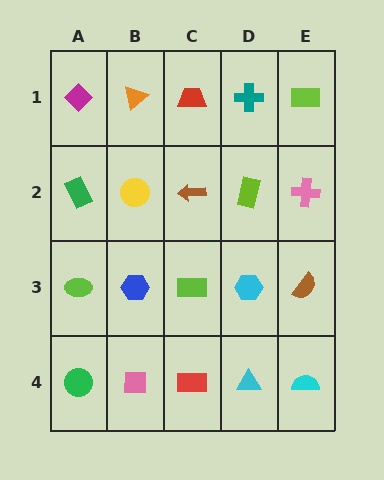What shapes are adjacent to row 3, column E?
A pink cross (row 2, column E), a cyan semicircle (row 4, column E), a cyan hexagon (row 3, column D).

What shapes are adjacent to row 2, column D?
A teal cross (row 1, column D), a cyan hexagon (row 3, column D), a brown arrow (row 2, column C), a pink cross (row 2, column E).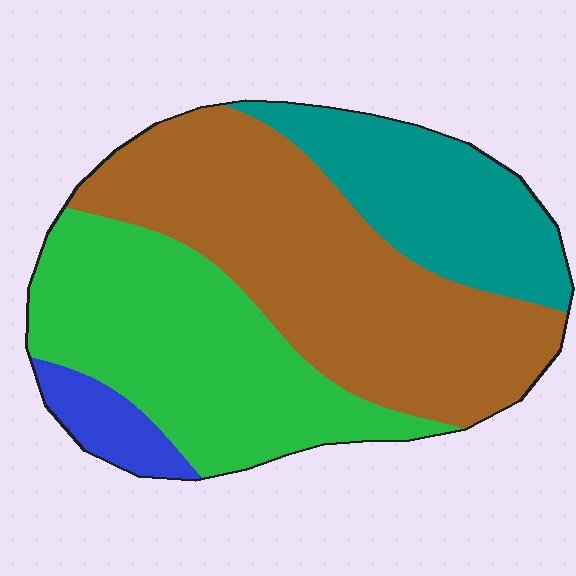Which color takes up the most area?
Brown, at roughly 40%.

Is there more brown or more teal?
Brown.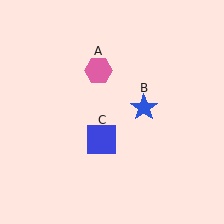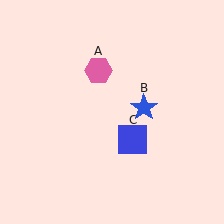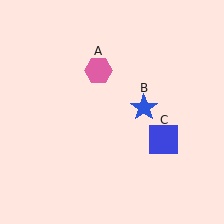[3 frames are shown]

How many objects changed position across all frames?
1 object changed position: blue square (object C).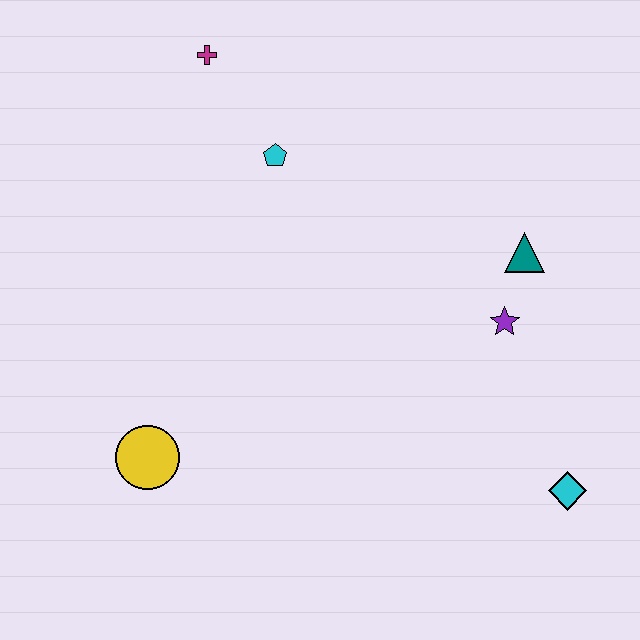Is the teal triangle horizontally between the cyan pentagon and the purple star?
No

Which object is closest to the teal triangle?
The purple star is closest to the teal triangle.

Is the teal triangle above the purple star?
Yes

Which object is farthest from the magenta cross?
The cyan diamond is farthest from the magenta cross.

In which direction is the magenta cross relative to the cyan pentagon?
The magenta cross is above the cyan pentagon.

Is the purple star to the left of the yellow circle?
No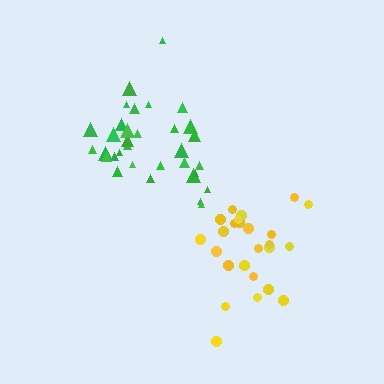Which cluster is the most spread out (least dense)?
Green.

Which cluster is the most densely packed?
Yellow.